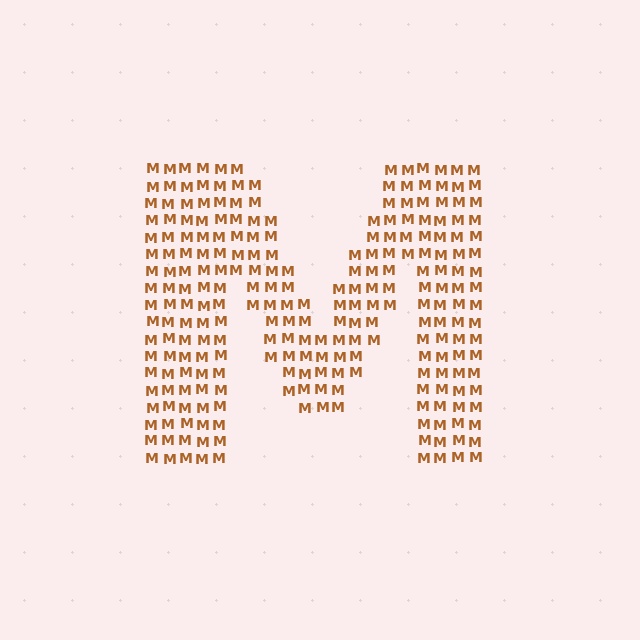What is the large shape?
The large shape is the letter M.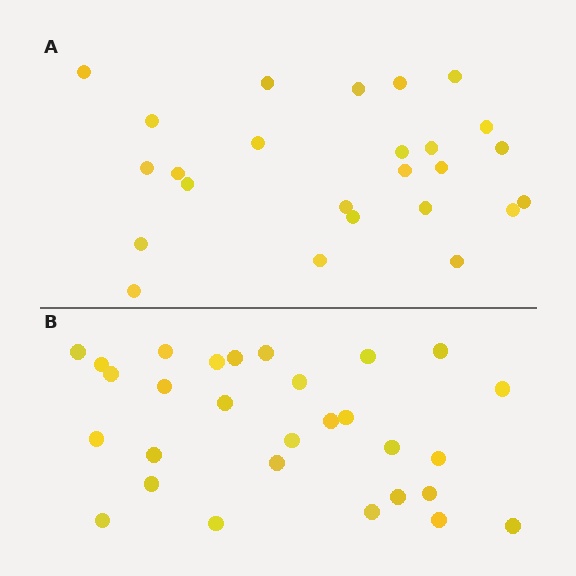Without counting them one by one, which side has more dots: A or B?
Region B (the bottom region) has more dots.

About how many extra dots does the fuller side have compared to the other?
Region B has about 4 more dots than region A.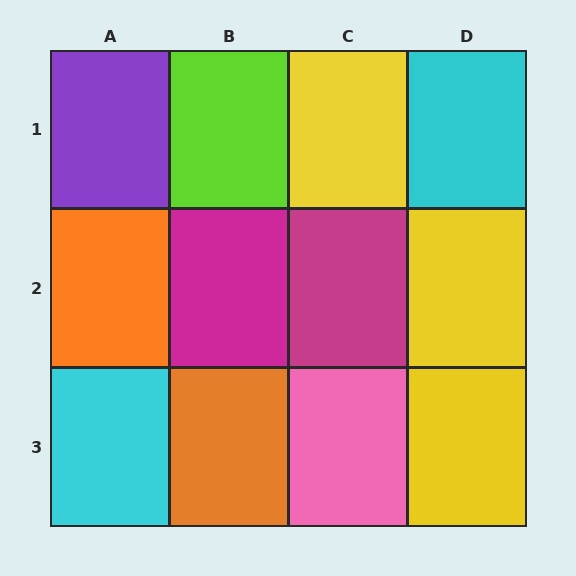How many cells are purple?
1 cell is purple.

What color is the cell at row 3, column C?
Pink.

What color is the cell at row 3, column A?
Cyan.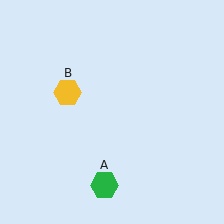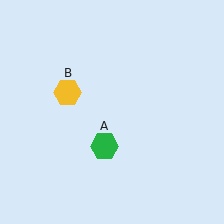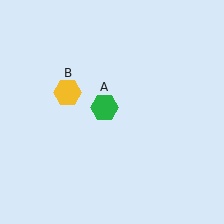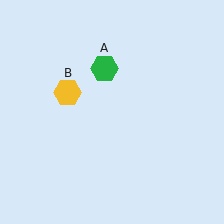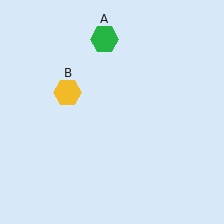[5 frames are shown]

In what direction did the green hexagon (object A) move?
The green hexagon (object A) moved up.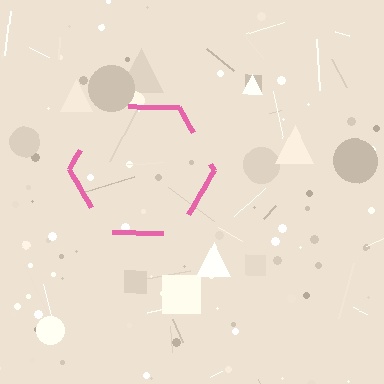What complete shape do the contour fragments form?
The contour fragments form a hexagon.